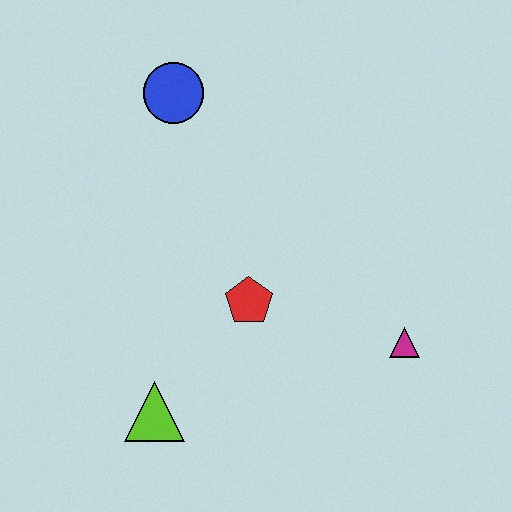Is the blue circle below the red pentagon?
No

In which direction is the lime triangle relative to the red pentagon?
The lime triangle is below the red pentagon.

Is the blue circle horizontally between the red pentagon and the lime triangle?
Yes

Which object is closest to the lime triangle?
The red pentagon is closest to the lime triangle.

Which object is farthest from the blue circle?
The magenta triangle is farthest from the blue circle.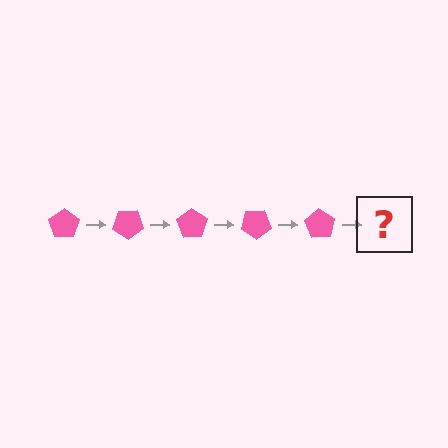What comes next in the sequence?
The next element should be a pink pentagon rotated 175 degrees.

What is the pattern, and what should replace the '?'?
The pattern is that the pentagon rotates 35 degrees each step. The '?' should be a pink pentagon rotated 175 degrees.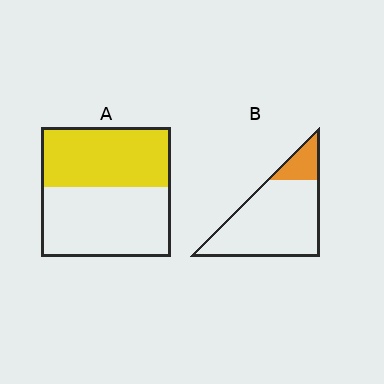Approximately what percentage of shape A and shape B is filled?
A is approximately 45% and B is approximately 15%.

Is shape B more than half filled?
No.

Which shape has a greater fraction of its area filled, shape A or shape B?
Shape A.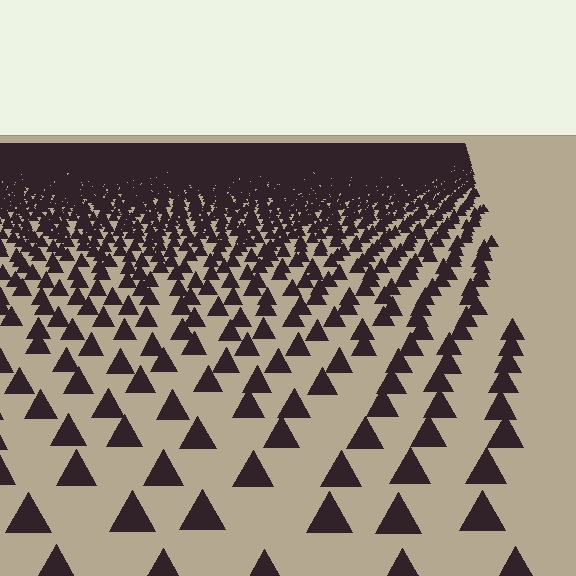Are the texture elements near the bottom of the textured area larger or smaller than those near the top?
Larger. Near the bottom, elements are closer to the viewer and appear at a bigger on-screen size.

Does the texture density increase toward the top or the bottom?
Density increases toward the top.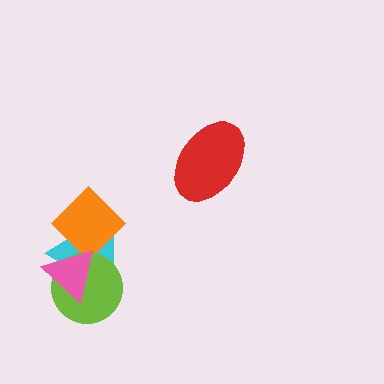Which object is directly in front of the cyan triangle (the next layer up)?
The orange diamond is directly in front of the cyan triangle.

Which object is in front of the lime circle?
The pink triangle is in front of the lime circle.